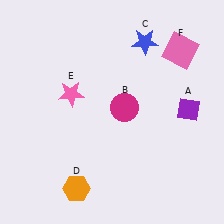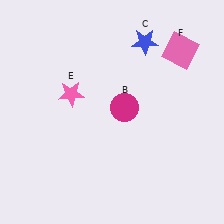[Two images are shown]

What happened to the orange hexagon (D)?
The orange hexagon (D) was removed in Image 2. It was in the bottom-left area of Image 1.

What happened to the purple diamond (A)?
The purple diamond (A) was removed in Image 2. It was in the top-right area of Image 1.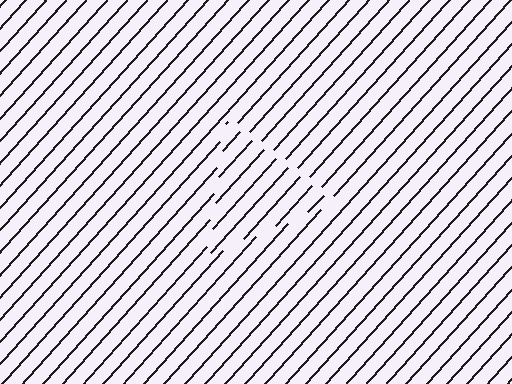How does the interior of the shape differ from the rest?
The interior of the shape contains the same grating, shifted by half a period — the contour is defined by the phase discontinuity where line-ends from the inner and outer gratings abut.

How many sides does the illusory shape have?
3 sides — the line-ends trace a triangle.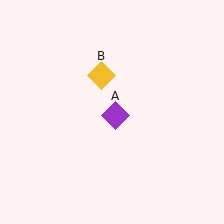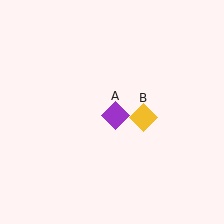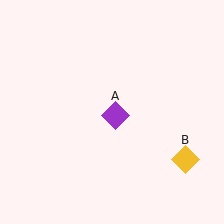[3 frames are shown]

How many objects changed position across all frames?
1 object changed position: yellow diamond (object B).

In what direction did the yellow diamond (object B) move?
The yellow diamond (object B) moved down and to the right.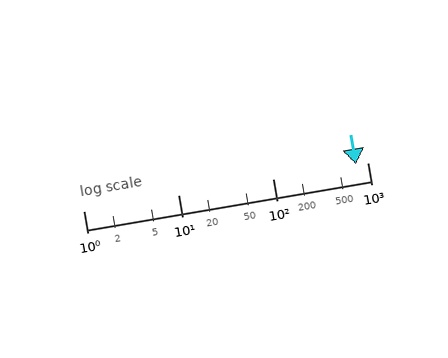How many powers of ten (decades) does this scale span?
The scale spans 3 decades, from 1 to 1000.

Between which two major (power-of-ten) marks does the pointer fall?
The pointer is between 100 and 1000.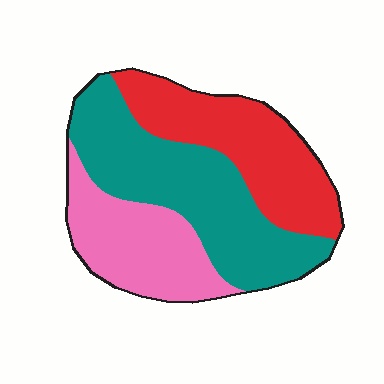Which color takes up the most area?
Teal, at roughly 40%.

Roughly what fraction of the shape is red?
Red covers roughly 30% of the shape.